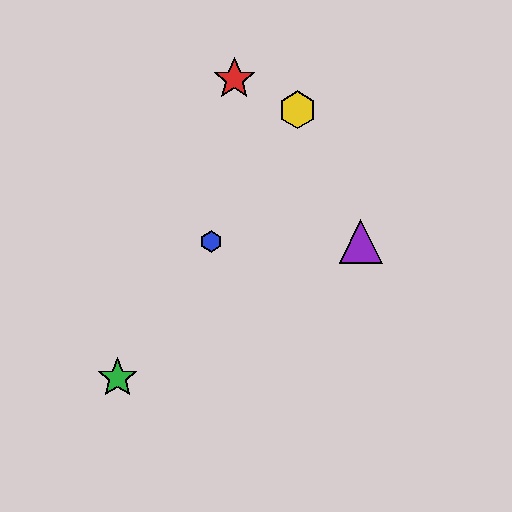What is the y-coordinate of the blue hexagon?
The blue hexagon is at y≈241.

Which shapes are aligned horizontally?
The blue hexagon, the purple triangle are aligned horizontally.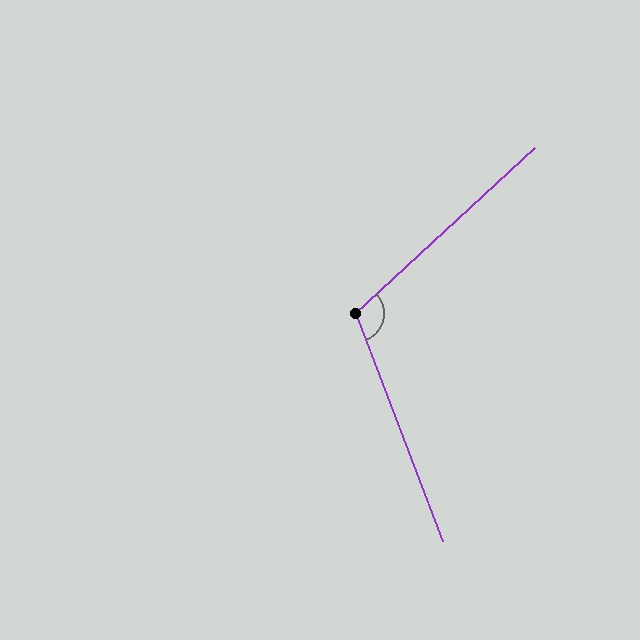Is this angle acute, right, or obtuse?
It is obtuse.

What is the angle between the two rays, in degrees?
Approximately 112 degrees.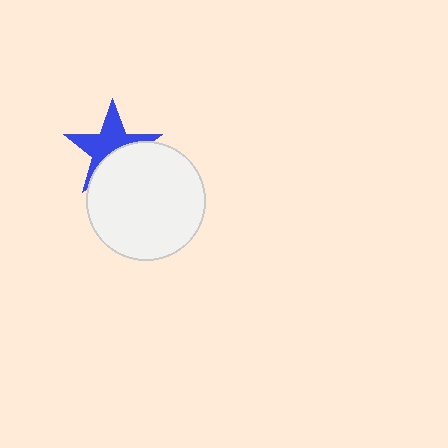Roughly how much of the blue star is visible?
About half of it is visible (roughly 58%).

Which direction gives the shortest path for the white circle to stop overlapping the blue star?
Moving down gives the shortest separation.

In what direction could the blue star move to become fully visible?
The blue star could move up. That would shift it out from behind the white circle entirely.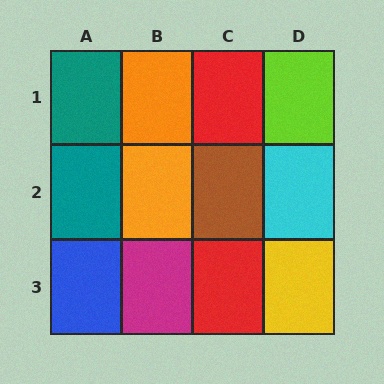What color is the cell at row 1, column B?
Orange.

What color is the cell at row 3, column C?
Red.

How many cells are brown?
1 cell is brown.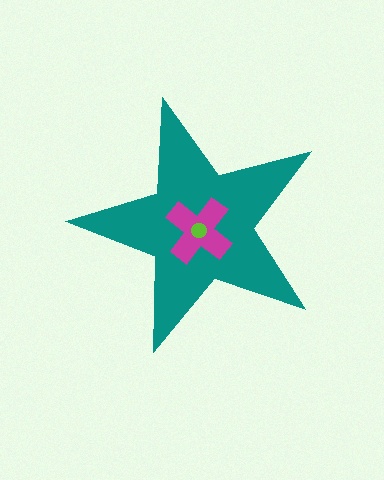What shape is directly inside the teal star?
The magenta cross.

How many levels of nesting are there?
3.